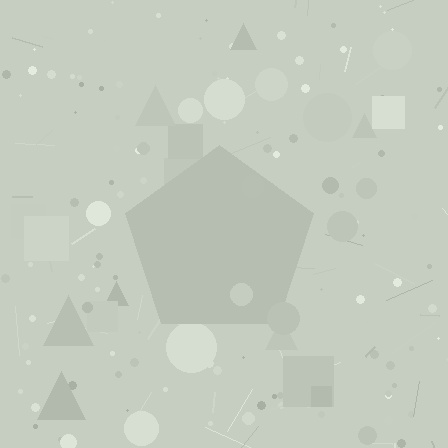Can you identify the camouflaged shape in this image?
The camouflaged shape is a pentagon.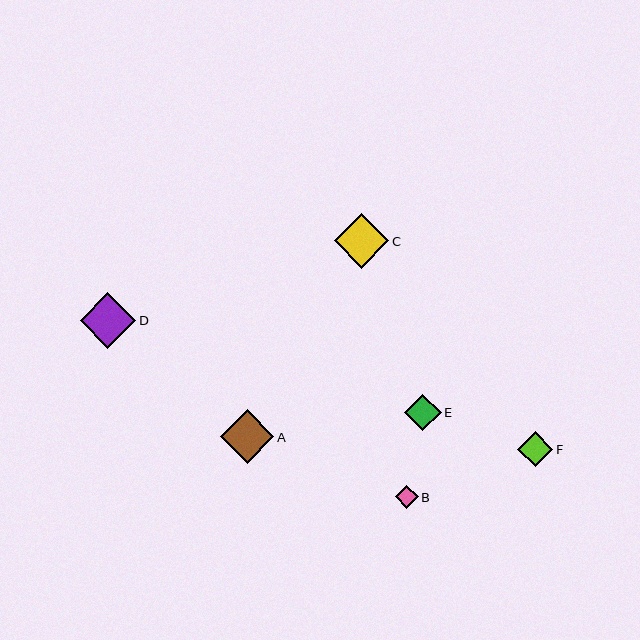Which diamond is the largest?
Diamond D is the largest with a size of approximately 56 pixels.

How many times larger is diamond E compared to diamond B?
Diamond E is approximately 1.6 times the size of diamond B.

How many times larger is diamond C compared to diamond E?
Diamond C is approximately 1.5 times the size of diamond E.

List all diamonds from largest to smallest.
From largest to smallest: D, C, A, E, F, B.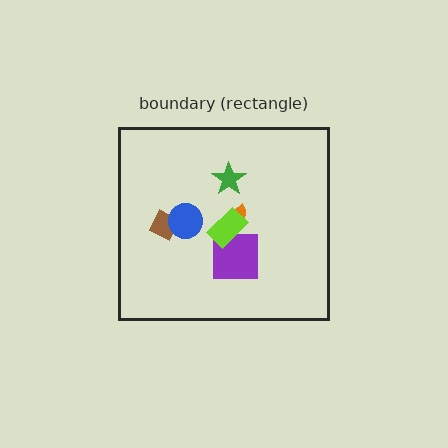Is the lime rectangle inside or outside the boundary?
Inside.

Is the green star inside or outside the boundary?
Inside.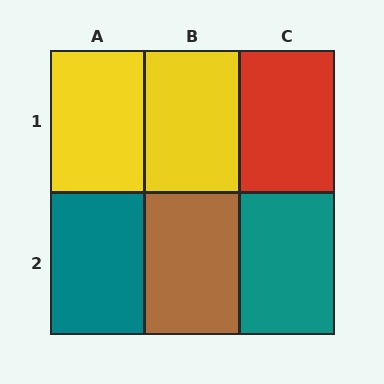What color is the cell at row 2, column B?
Brown.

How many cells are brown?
1 cell is brown.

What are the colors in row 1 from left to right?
Yellow, yellow, red.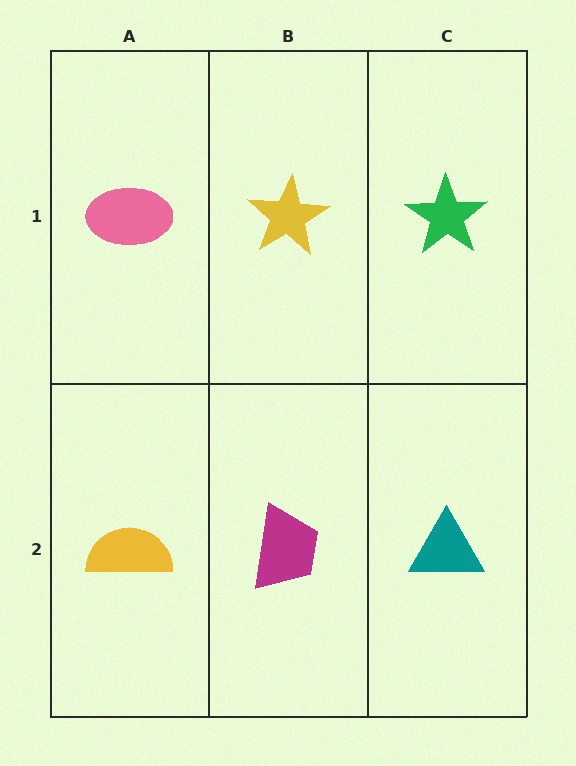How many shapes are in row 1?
3 shapes.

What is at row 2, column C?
A teal triangle.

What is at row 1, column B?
A yellow star.